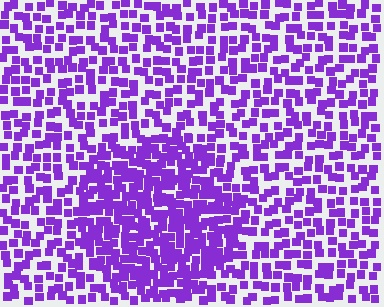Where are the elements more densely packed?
The elements are more densely packed inside the circle boundary.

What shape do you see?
I see a circle.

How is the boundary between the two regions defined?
The boundary is defined by a change in element density (approximately 1.8x ratio). All elements are the same color, size, and shape.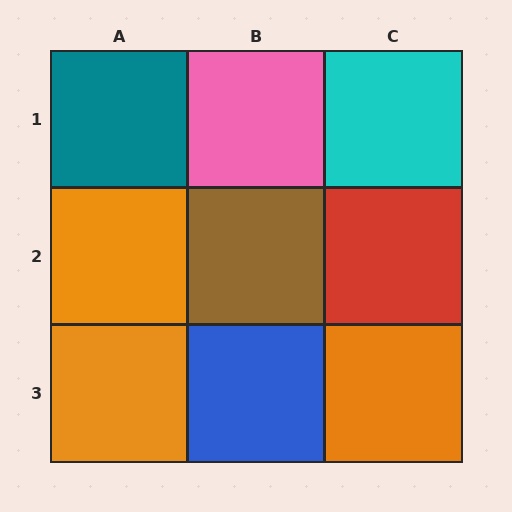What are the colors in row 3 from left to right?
Orange, blue, orange.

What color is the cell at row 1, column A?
Teal.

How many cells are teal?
1 cell is teal.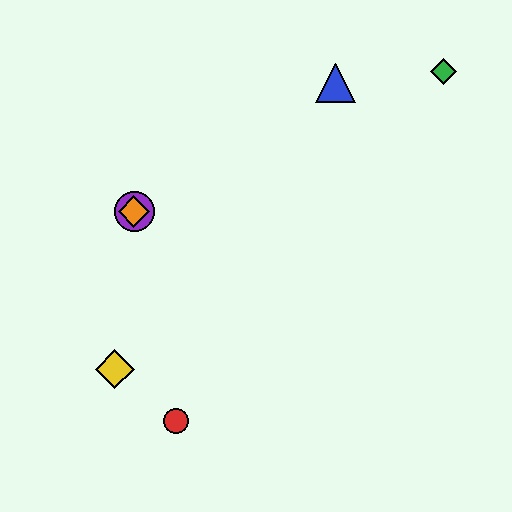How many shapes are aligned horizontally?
2 shapes (the purple circle, the orange diamond) are aligned horizontally.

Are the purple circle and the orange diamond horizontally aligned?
Yes, both are at y≈211.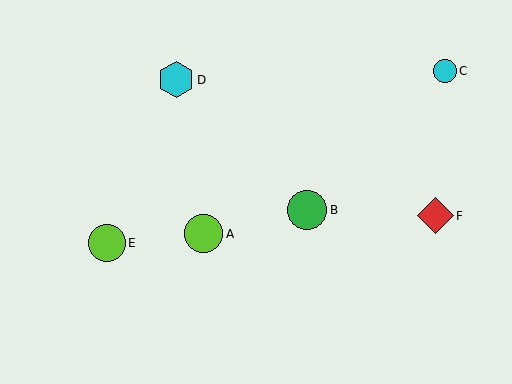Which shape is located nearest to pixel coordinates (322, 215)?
The green circle (labeled B) at (307, 210) is nearest to that location.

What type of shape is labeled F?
Shape F is a red diamond.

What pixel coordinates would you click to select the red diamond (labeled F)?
Click at (435, 216) to select the red diamond F.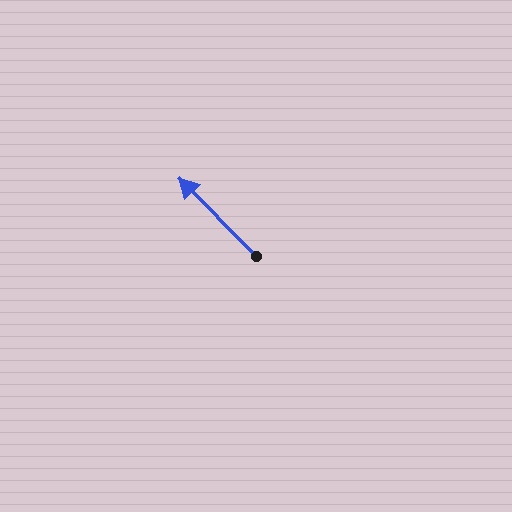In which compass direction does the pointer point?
Northwest.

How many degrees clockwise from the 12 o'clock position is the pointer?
Approximately 315 degrees.